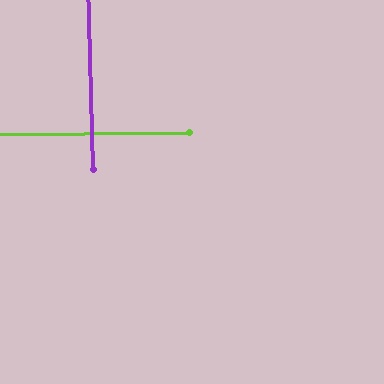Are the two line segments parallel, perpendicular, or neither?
Perpendicular — they meet at approximately 89°.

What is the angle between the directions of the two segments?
Approximately 89 degrees.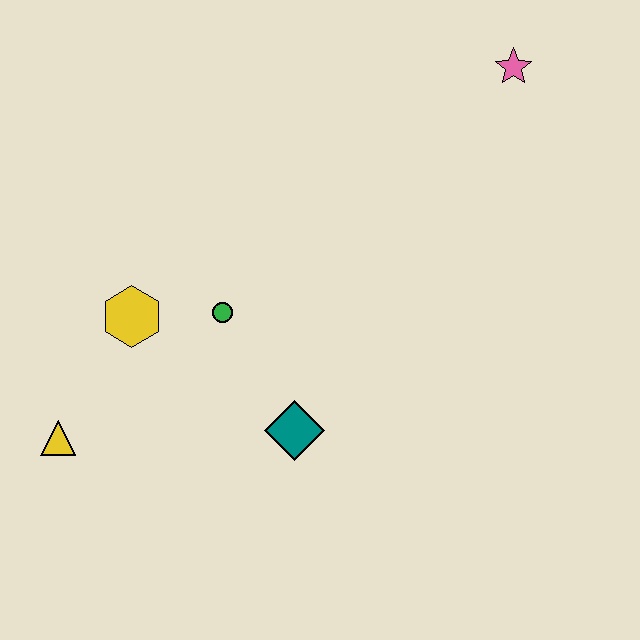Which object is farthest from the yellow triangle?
The pink star is farthest from the yellow triangle.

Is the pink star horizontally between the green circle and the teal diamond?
No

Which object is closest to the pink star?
The green circle is closest to the pink star.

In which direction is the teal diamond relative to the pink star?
The teal diamond is below the pink star.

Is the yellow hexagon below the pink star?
Yes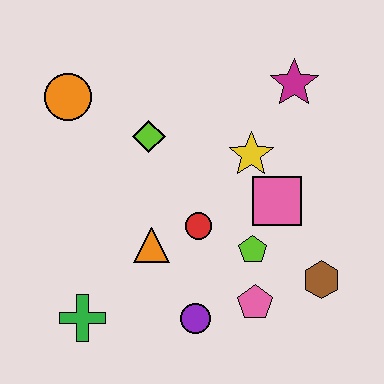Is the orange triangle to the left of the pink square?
Yes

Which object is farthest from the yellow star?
The green cross is farthest from the yellow star.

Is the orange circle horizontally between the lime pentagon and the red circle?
No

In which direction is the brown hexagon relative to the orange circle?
The brown hexagon is to the right of the orange circle.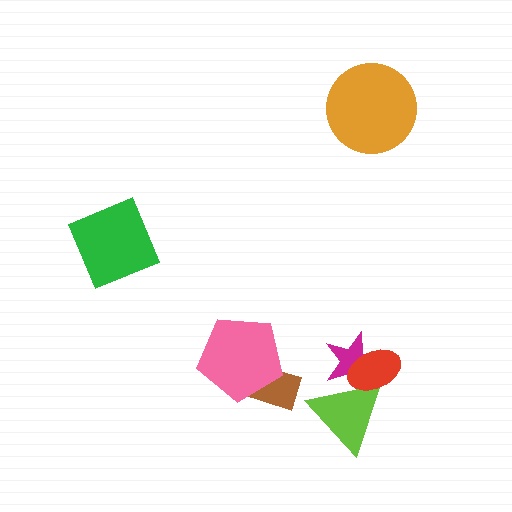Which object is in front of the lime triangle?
The red ellipse is in front of the lime triangle.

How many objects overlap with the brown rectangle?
1 object overlaps with the brown rectangle.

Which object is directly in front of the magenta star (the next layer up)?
The lime triangle is directly in front of the magenta star.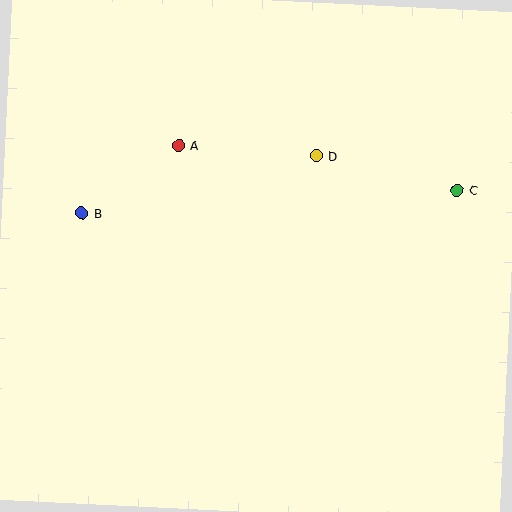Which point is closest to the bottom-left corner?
Point B is closest to the bottom-left corner.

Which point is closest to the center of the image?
Point D at (316, 156) is closest to the center.